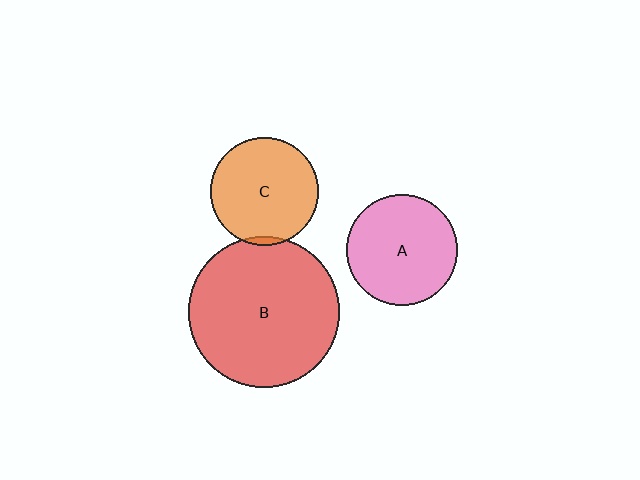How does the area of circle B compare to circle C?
Approximately 2.0 times.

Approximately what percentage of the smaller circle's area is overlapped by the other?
Approximately 5%.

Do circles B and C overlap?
Yes.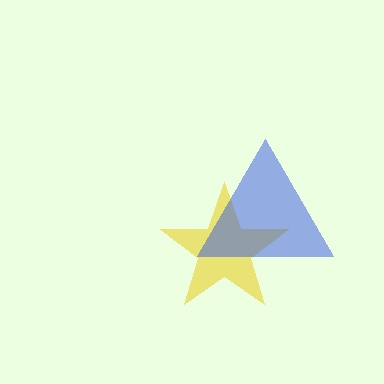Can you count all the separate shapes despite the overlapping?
Yes, there are 2 separate shapes.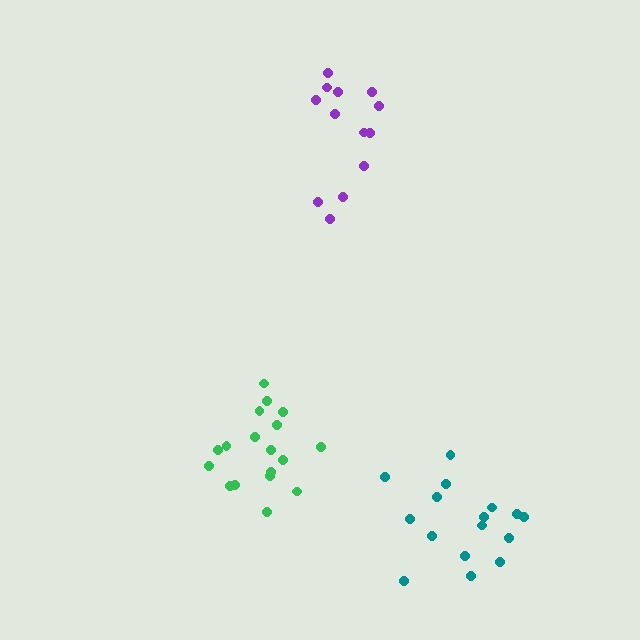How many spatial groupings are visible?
There are 3 spatial groupings.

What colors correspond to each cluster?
The clusters are colored: teal, green, purple.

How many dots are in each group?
Group 1: 16 dots, Group 2: 18 dots, Group 3: 13 dots (47 total).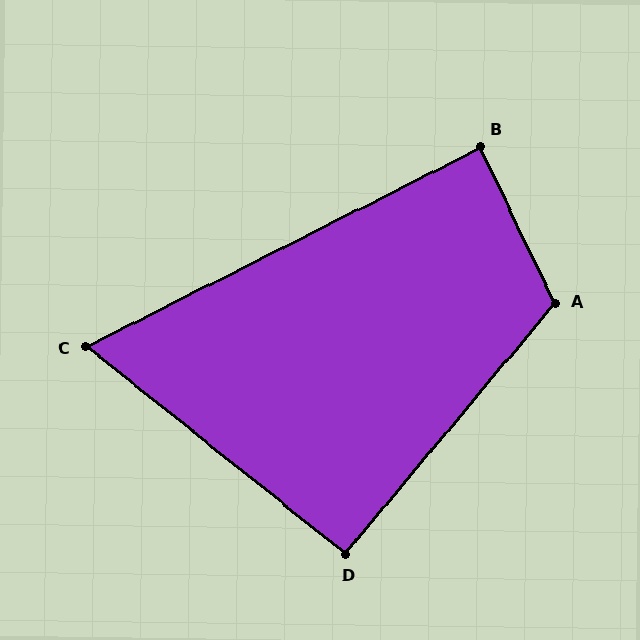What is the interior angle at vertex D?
Approximately 91 degrees (approximately right).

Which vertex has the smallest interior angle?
C, at approximately 65 degrees.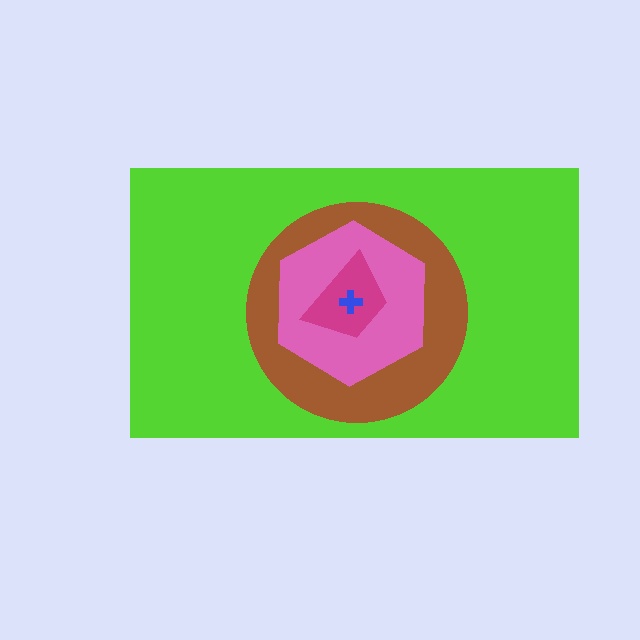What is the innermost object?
The blue cross.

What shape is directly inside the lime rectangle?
The brown circle.